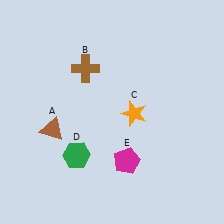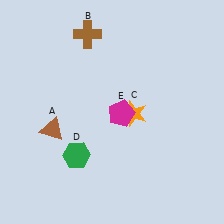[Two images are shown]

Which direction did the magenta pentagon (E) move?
The magenta pentagon (E) moved up.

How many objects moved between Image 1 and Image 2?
2 objects moved between the two images.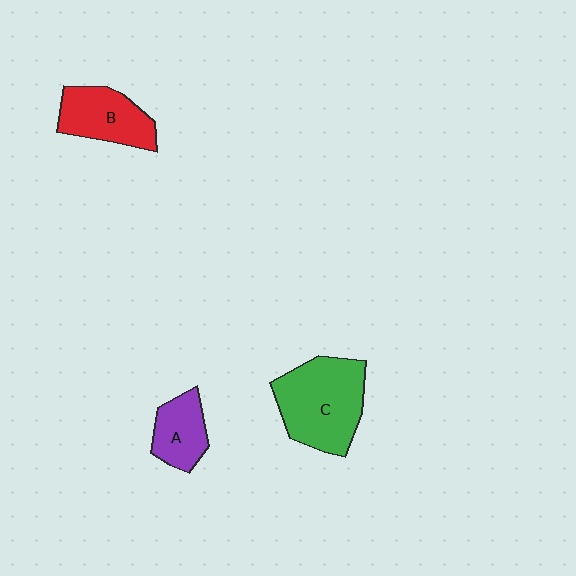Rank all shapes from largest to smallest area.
From largest to smallest: C (green), B (red), A (purple).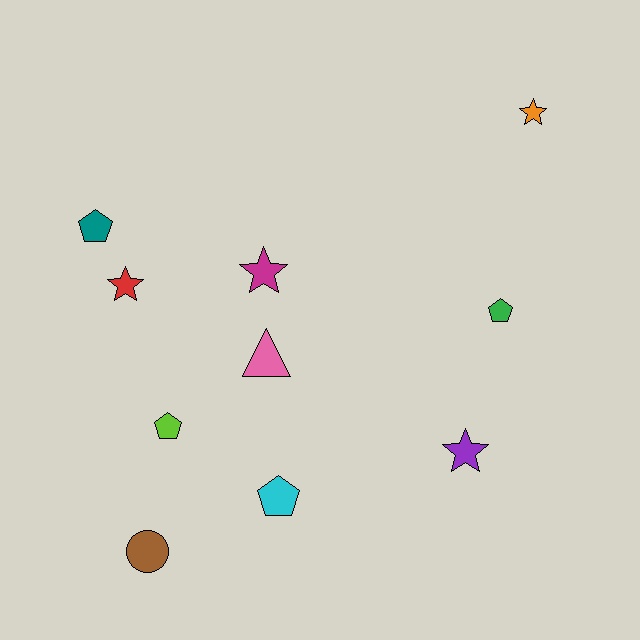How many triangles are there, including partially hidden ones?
There is 1 triangle.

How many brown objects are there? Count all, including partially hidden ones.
There is 1 brown object.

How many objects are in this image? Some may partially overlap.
There are 10 objects.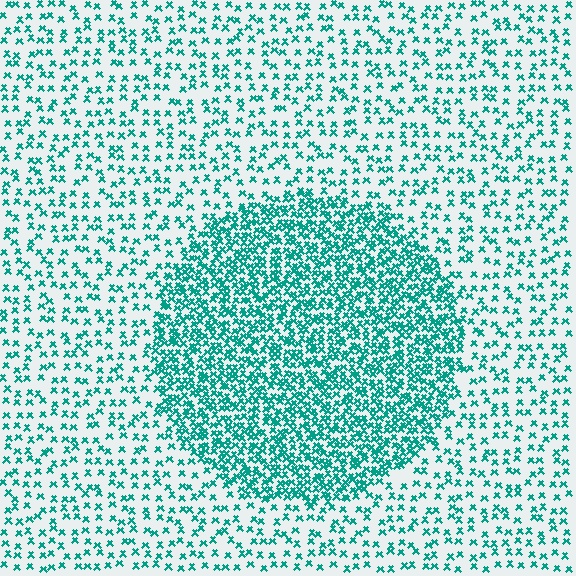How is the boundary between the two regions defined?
The boundary is defined by a change in element density (approximately 2.6x ratio). All elements are the same color, size, and shape.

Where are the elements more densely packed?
The elements are more densely packed inside the circle boundary.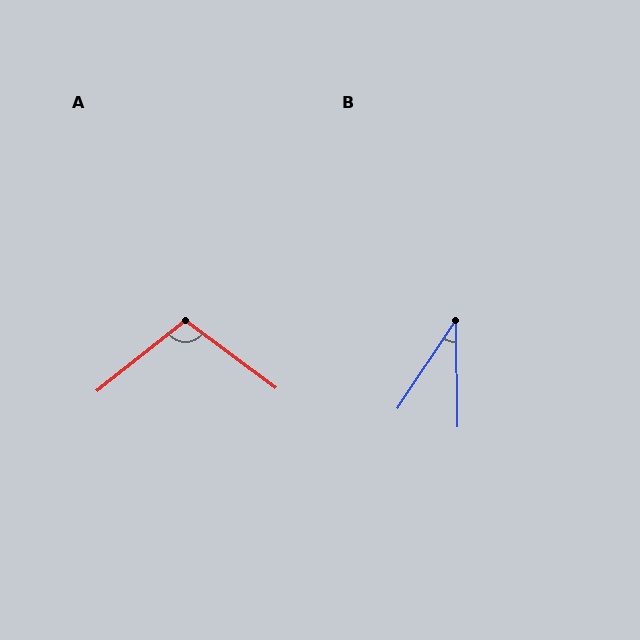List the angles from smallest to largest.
B (35°), A (105°).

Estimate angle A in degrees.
Approximately 105 degrees.